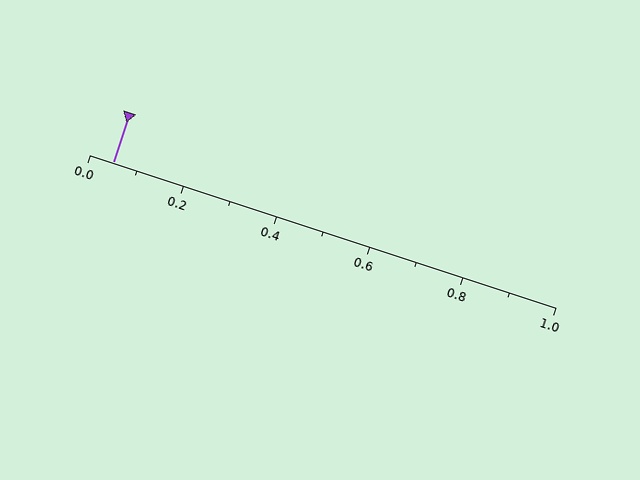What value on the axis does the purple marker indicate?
The marker indicates approximately 0.05.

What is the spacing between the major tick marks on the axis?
The major ticks are spaced 0.2 apart.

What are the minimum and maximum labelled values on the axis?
The axis runs from 0.0 to 1.0.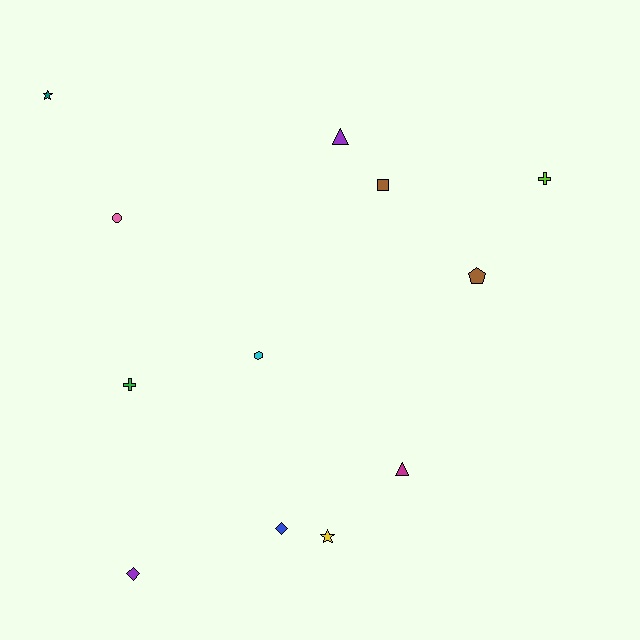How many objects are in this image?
There are 12 objects.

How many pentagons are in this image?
There is 1 pentagon.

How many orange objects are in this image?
There are no orange objects.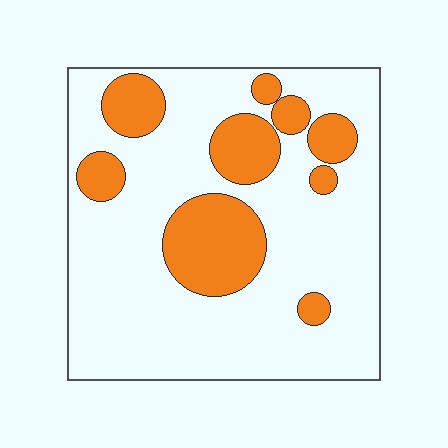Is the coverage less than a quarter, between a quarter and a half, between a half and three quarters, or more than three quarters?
Less than a quarter.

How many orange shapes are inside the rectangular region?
9.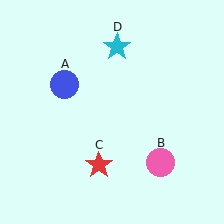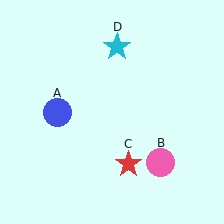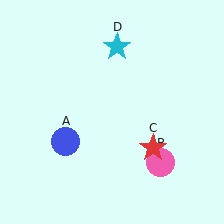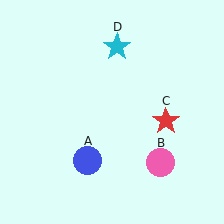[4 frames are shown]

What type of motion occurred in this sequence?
The blue circle (object A), red star (object C) rotated counterclockwise around the center of the scene.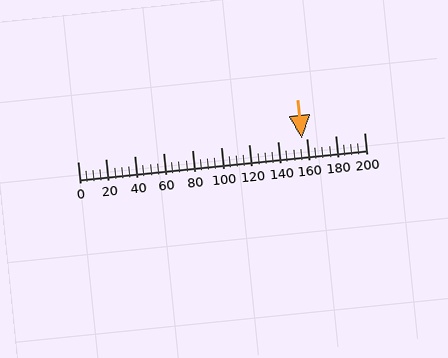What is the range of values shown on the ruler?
The ruler shows values from 0 to 200.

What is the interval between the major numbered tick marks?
The major tick marks are spaced 20 units apart.